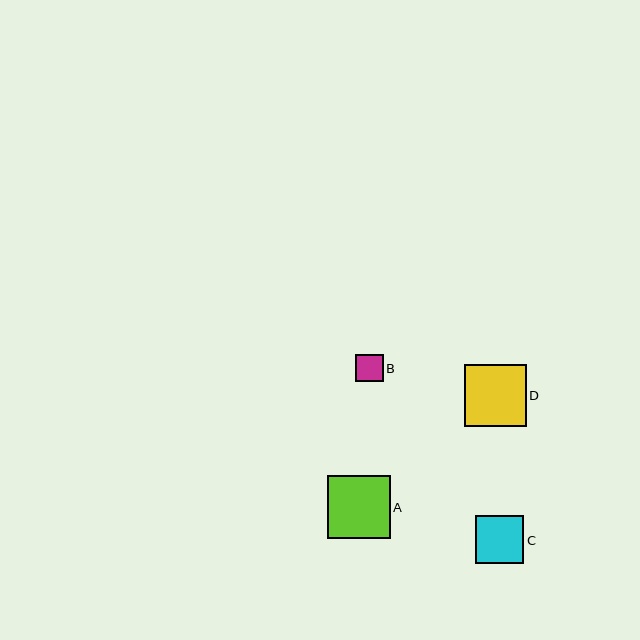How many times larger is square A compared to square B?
Square A is approximately 2.3 times the size of square B.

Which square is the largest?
Square A is the largest with a size of approximately 63 pixels.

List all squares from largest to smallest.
From largest to smallest: A, D, C, B.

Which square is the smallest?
Square B is the smallest with a size of approximately 28 pixels.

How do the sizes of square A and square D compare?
Square A and square D are approximately the same size.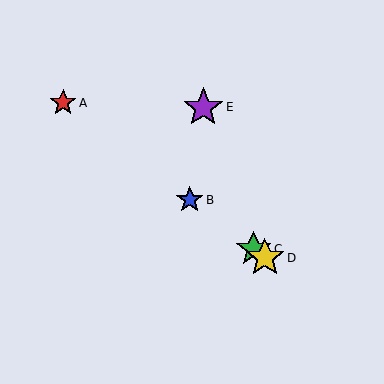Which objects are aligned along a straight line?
Objects A, B, C, D are aligned along a straight line.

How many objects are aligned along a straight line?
4 objects (A, B, C, D) are aligned along a straight line.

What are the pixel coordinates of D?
Object D is at (265, 258).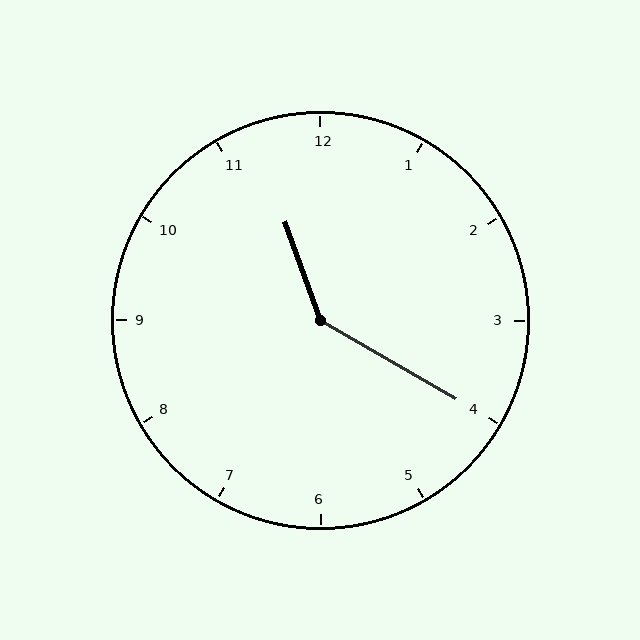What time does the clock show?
11:20.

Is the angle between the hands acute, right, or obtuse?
It is obtuse.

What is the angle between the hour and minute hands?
Approximately 140 degrees.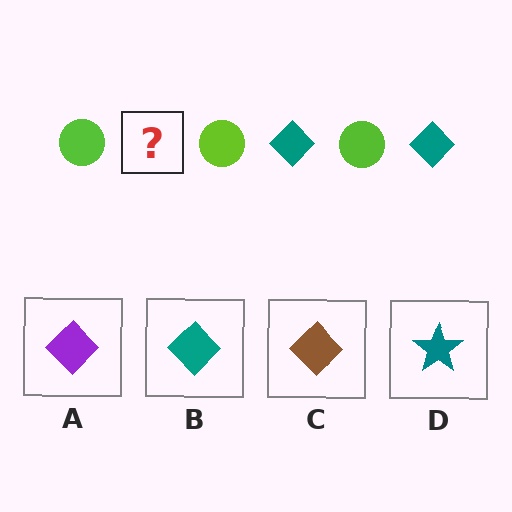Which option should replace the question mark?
Option B.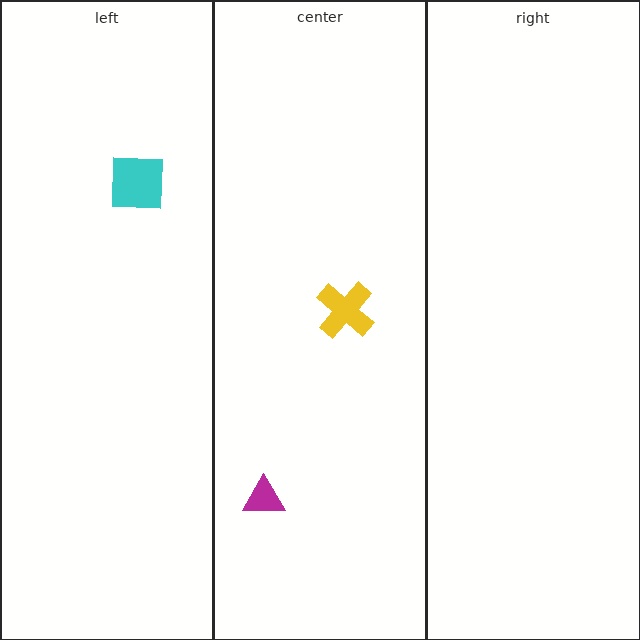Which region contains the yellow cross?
The center region.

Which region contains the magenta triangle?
The center region.